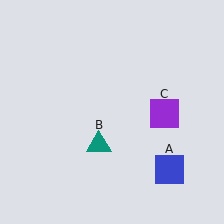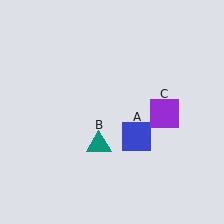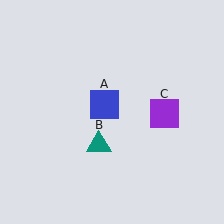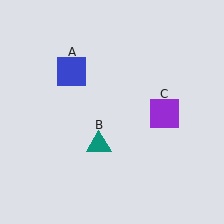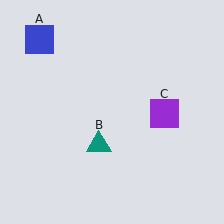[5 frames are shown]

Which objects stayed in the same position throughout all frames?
Teal triangle (object B) and purple square (object C) remained stationary.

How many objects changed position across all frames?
1 object changed position: blue square (object A).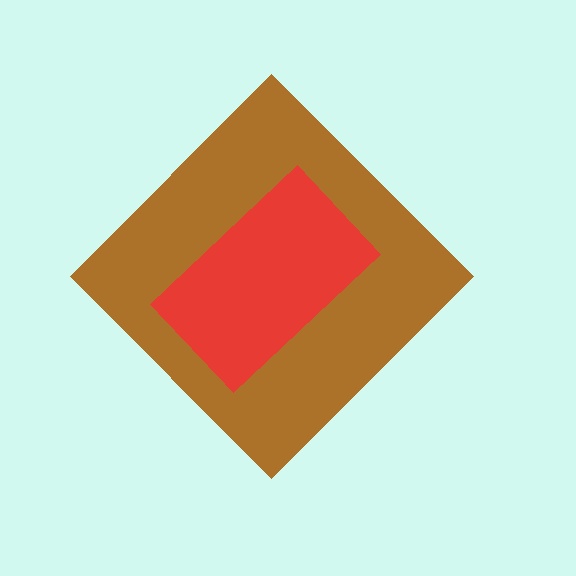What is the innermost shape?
The red rectangle.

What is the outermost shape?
The brown diamond.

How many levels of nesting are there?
2.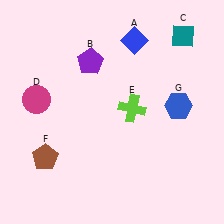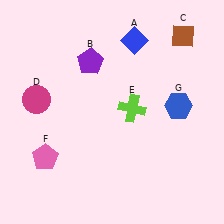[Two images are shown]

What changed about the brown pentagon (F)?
In Image 1, F is brown. In Image 2, it changed to pink.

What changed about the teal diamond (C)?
In Image 1, C is teal. In Image 2, it changed to brown.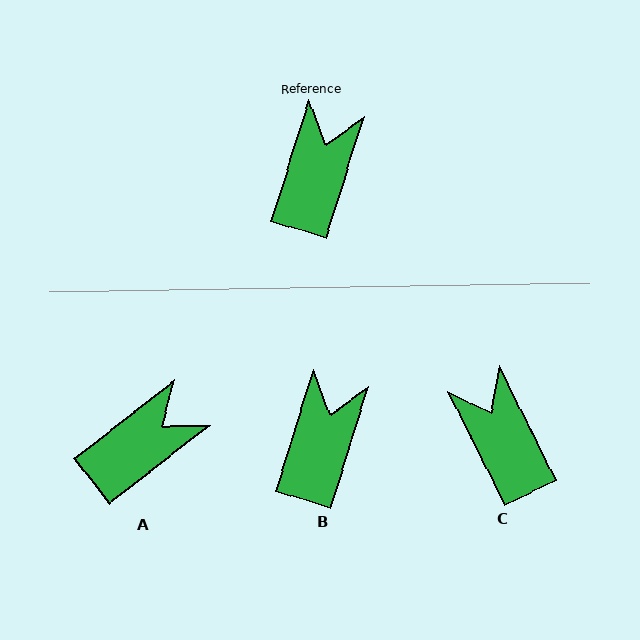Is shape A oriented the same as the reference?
No, it is off by about 35 degrees.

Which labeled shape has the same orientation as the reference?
B.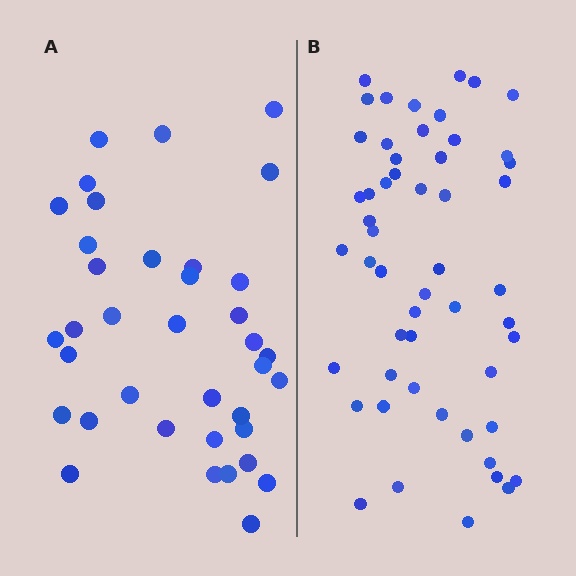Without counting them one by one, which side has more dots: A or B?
Region B (the right region) has more dots.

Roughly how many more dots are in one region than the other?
Region B has approximately 15 more dots than region A.